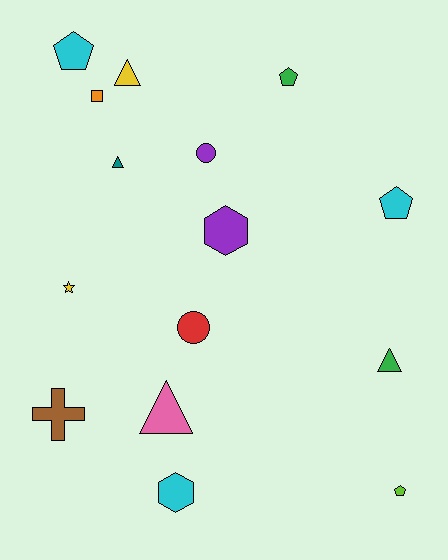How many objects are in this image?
There are 15 objects.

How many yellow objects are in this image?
There are 2 yellow objects.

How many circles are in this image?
There are 2 circles.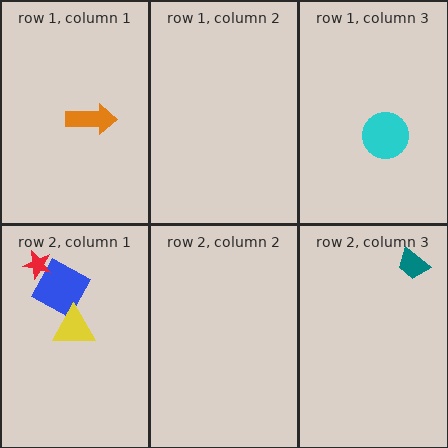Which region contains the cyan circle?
The row 1, column 3 region.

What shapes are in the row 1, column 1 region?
The orange arrow.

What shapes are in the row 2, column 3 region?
The teal trapezoid.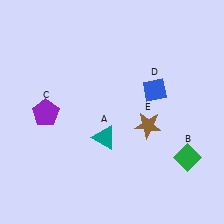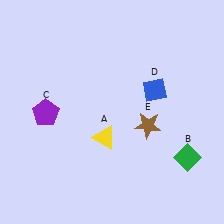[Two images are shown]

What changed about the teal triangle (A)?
In Image 1, A is teal. In Image 2, it changed to yellow.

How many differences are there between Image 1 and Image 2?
There is 1 difference between the two images.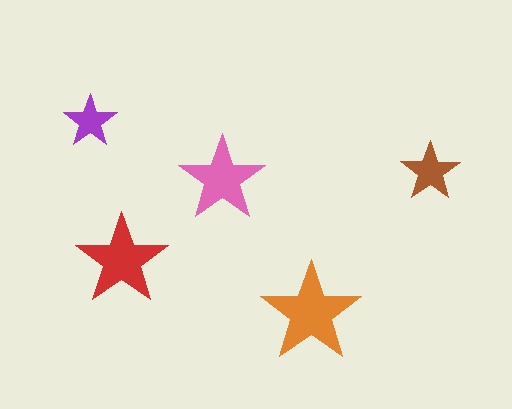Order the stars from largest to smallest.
the orange one, the red one, the pink one, the brown one, the purple one.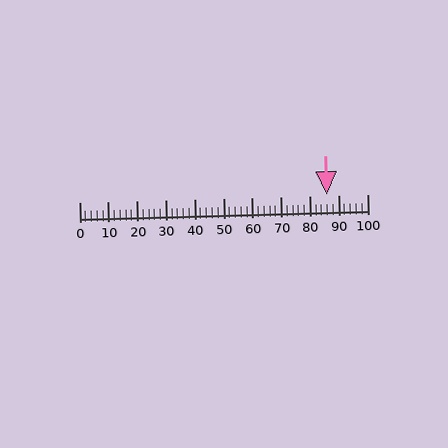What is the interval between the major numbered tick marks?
The major tick marks are spaced 10 units apart.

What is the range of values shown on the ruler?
The ruler shows values from 0 to 100.